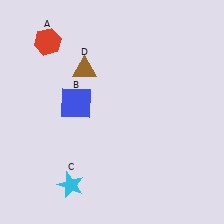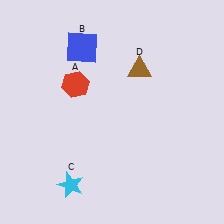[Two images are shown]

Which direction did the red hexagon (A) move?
The red hexagon (A) moved down.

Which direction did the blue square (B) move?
The blue square (B) moved up.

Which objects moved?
The objects that moved are: the red hexagon (A), the blue square (B), the brown triangle (D).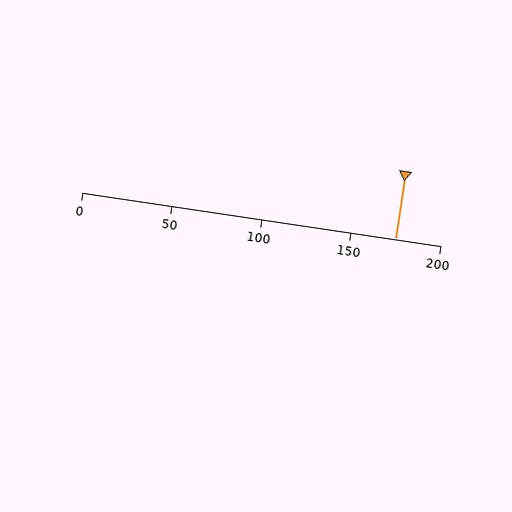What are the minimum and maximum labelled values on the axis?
The axis runs from 0 to 200.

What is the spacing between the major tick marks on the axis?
The major ticks are spaced 50 apart.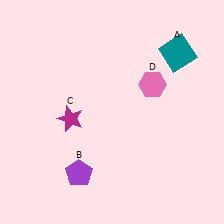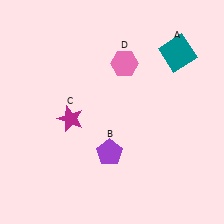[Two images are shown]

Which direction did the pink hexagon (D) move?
The pink hexagon (D) moved left.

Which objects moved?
The objects that moved are: the purple pentagon (B), the pink hexagon (D).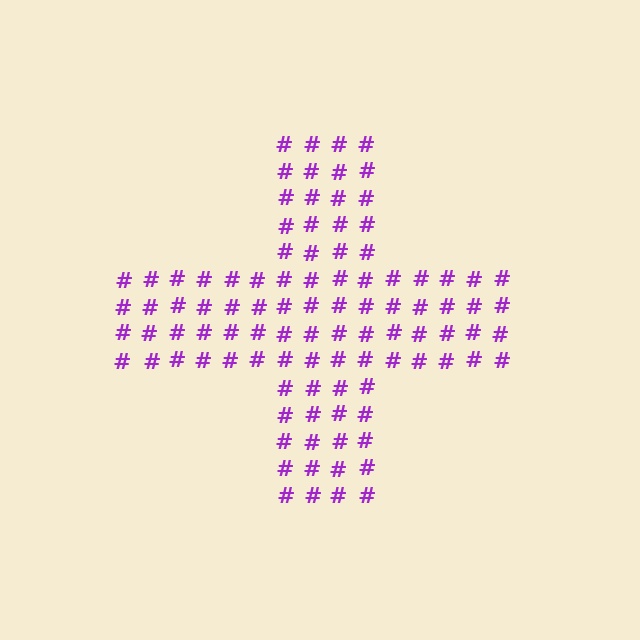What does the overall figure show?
The overall figure shows a cross.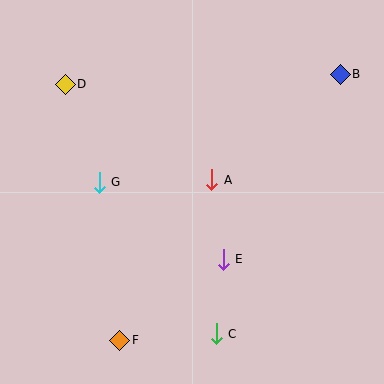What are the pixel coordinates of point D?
Point D is at (65, 84).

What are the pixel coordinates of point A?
Point A is at (212, 180).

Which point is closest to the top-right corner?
Point B is closest to the top-right corner.